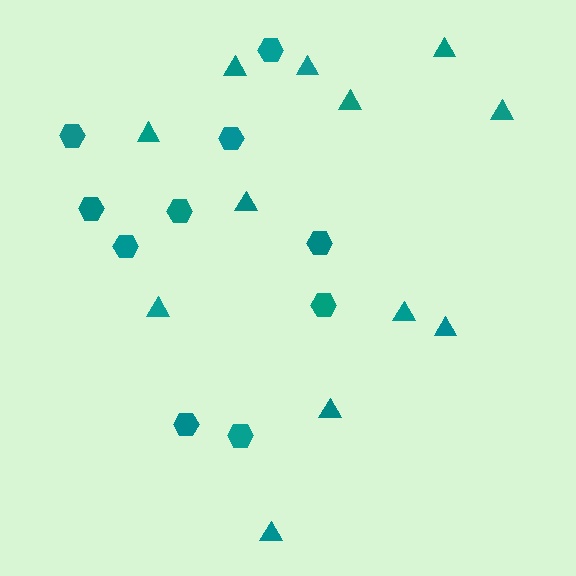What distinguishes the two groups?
There are 2 groups: one group of hexagons (10) and one group of triangles (12).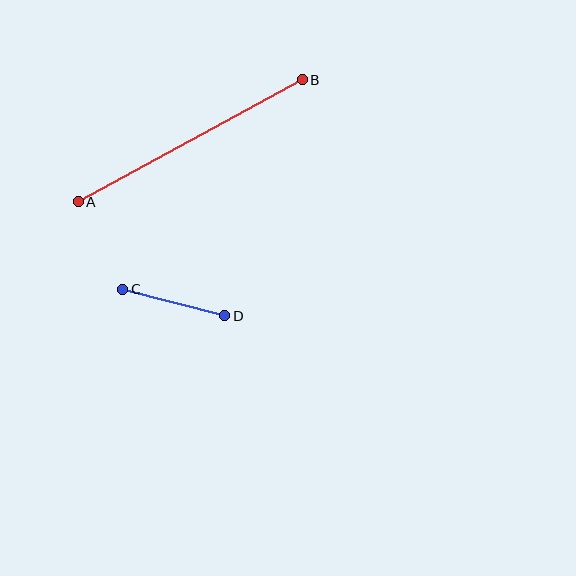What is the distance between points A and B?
The distance is approximately 255 pixels.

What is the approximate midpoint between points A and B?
The midpoint is at approximately (190, 141) pixels.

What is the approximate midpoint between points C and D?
The midpoint is at approximately (174, 302) pixels.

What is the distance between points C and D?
The distance is approximately 106 pixels.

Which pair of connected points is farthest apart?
Points A and B are farthest apart.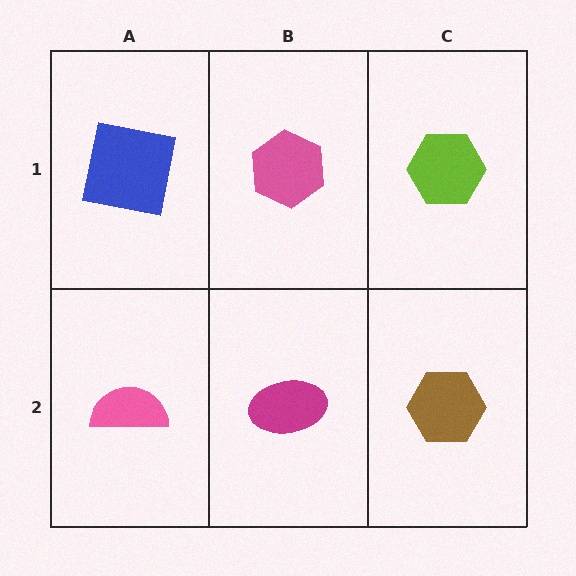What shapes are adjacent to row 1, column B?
A magenta ellipse (row 2, column B), a blue square (row 1, column A), a lime hexagon (row 1, column C).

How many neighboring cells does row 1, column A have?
2.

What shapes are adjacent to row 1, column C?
A brown hexagon (row 2, column C), a pink hexagon (row 1, column B).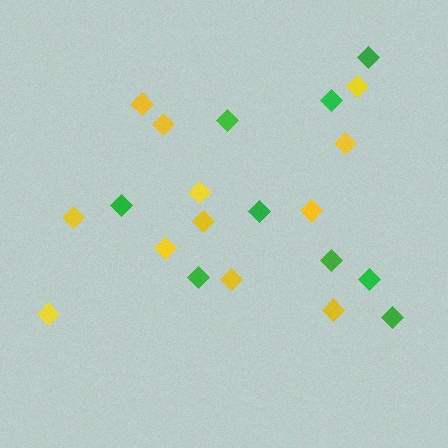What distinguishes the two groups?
There are 2 groups: one group of green diamonds (9) and one group of yellow diamonds (12).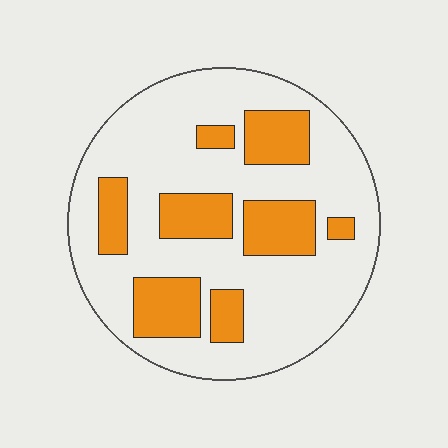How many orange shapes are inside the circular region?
8.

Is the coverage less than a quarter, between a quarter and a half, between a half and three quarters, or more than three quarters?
Between a quarter and a half.